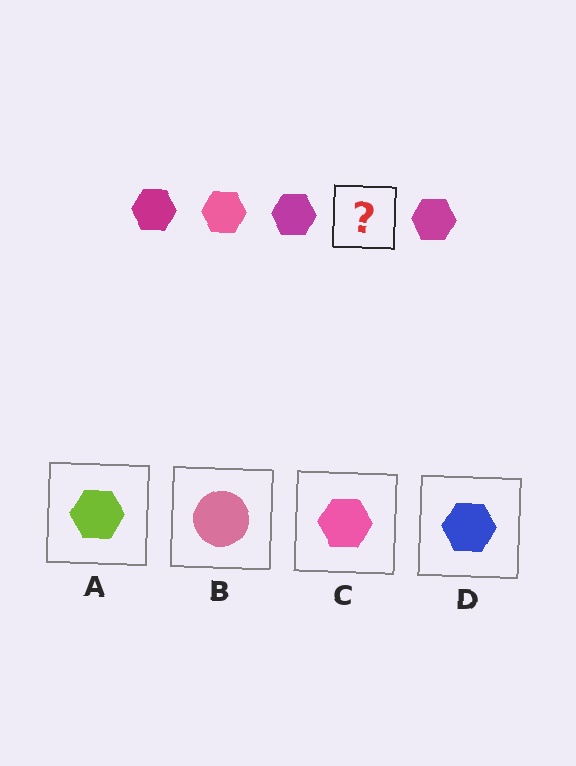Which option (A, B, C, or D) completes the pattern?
C.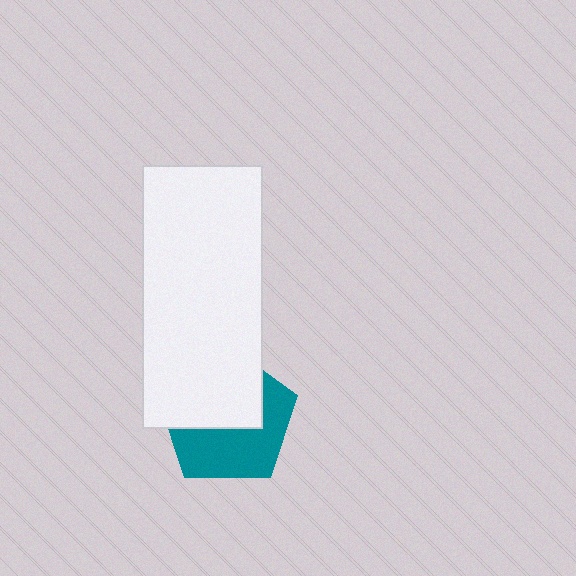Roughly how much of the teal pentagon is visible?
About half of it is visible (roughly 49%).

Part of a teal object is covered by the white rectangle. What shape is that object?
It is a pentagon.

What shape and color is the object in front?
The object in front is a white rectangle.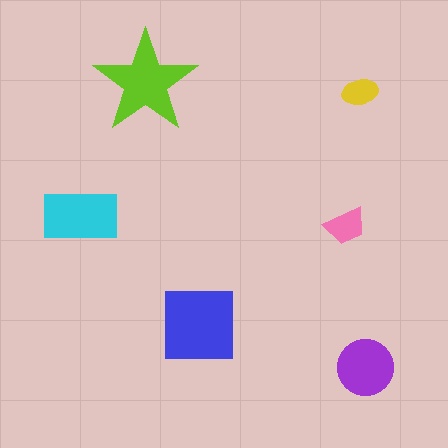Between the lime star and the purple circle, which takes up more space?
The lime star.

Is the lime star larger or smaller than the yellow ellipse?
Larger.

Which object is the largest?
The blue square.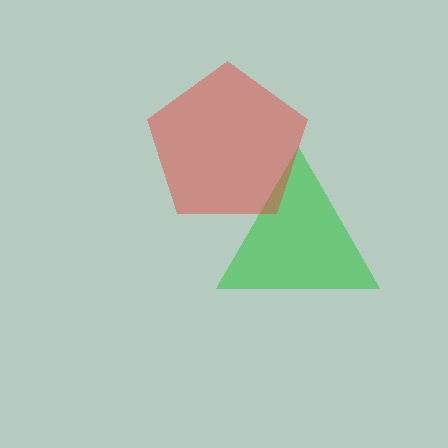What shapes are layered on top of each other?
The layered shapes are: a green triangle, a red pentagon.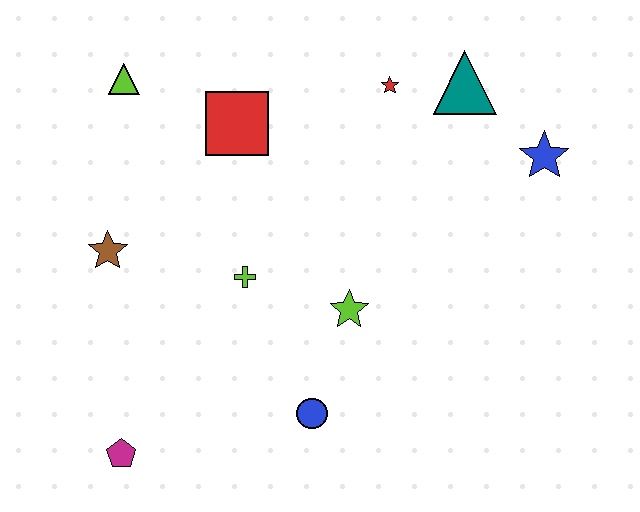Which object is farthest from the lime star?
The lime triangle is farthest from the lime star.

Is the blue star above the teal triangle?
No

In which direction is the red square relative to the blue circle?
The red square is above the blue circle.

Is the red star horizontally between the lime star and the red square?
No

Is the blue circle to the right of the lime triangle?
Yes